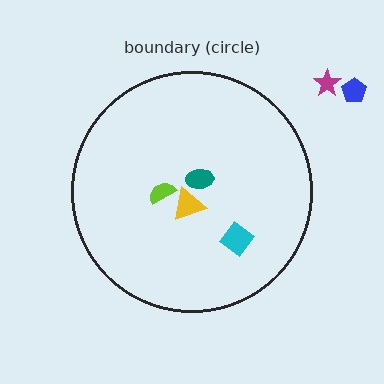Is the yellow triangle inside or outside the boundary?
Inside.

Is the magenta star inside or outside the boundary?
Outside.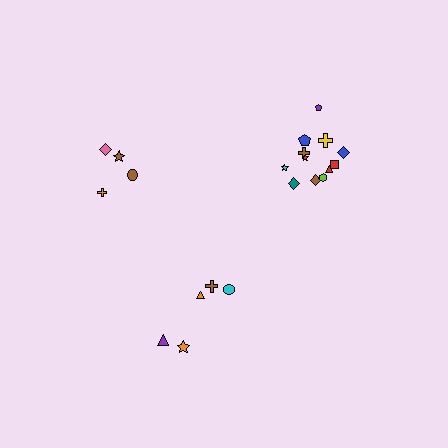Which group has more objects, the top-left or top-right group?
The top-right group.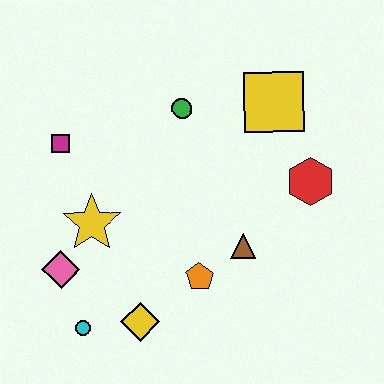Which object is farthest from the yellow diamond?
The yellow square is farthest from the yellow diamond.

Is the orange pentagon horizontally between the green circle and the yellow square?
Yes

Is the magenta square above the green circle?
No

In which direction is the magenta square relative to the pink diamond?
The magenta square is above the pink diamond.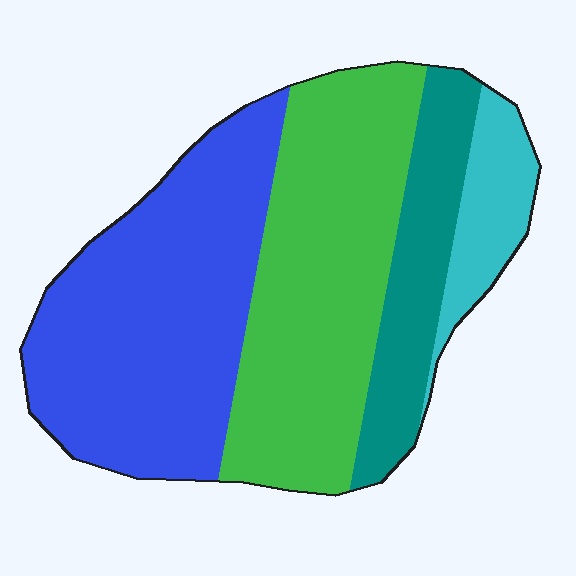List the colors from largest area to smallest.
From largest to smallest: blue, green, teal, cyan.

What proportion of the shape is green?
Green covers 36% of the shape.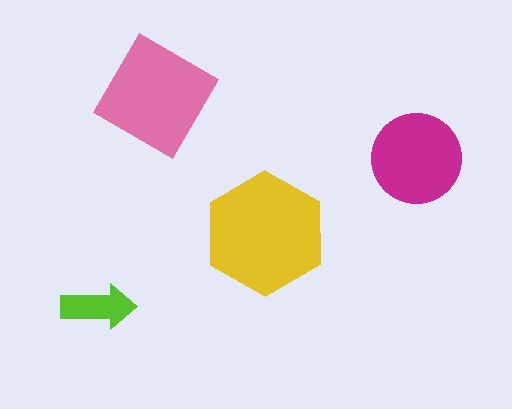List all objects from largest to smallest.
The yellow hexagon, the pink diamond, the magenta circle, the lime arrow.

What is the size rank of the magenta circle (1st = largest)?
3rd.